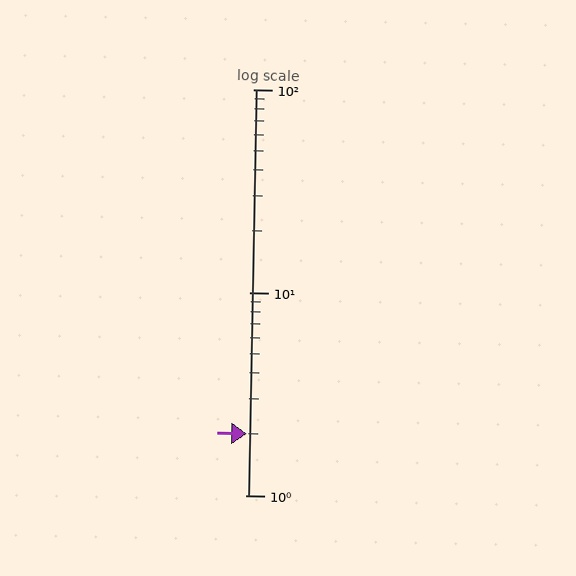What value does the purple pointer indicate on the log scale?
The pointer indicates approximately 2.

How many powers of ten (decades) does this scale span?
The scale spans 2 decades, from 1 to 100.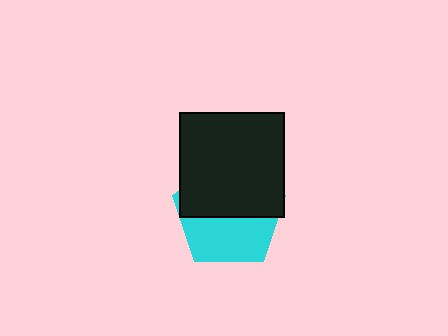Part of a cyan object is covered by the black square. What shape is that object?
It is a pentagon.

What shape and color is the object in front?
The object in front is a black square.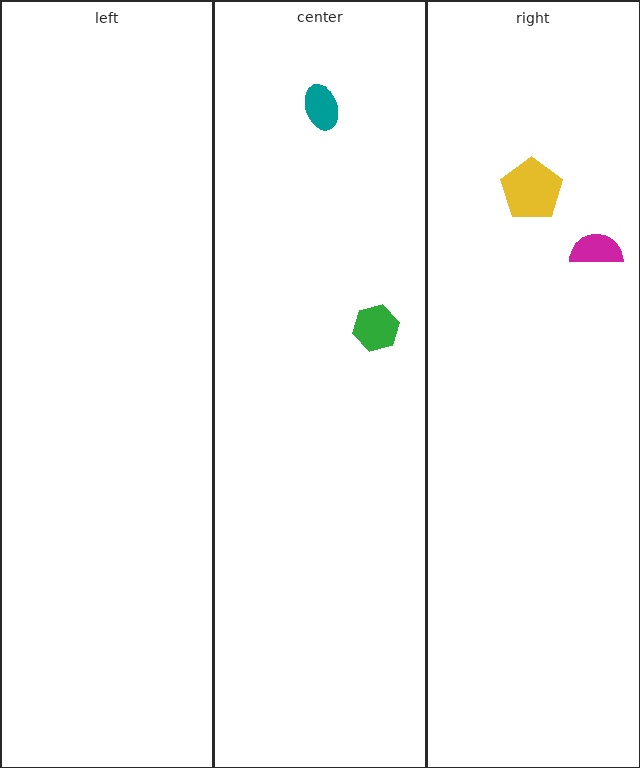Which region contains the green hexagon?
The center region.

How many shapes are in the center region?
2.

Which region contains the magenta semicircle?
The right region.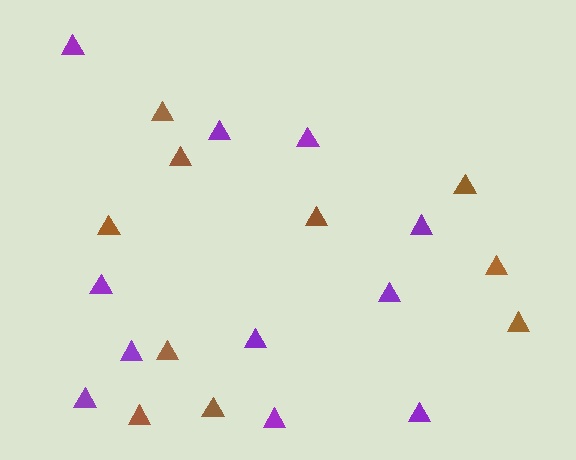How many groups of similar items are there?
There are 2 groups: one group of purple triangles (11) and one group of brown triangles (10).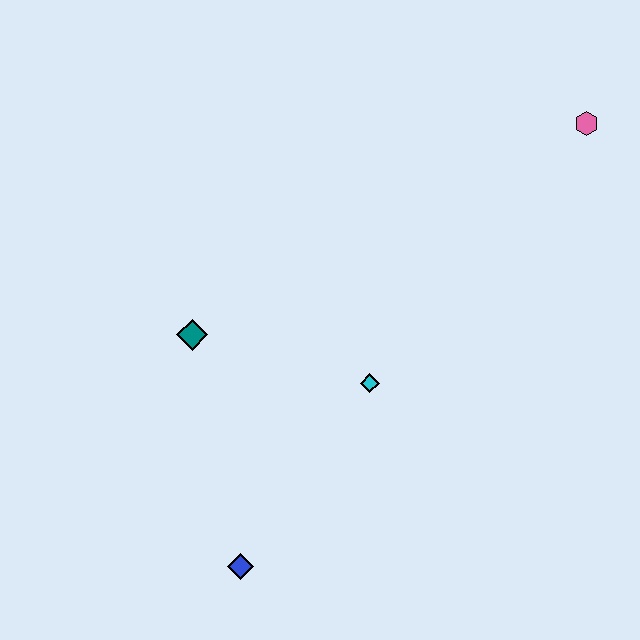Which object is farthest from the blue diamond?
The pink hexagon is farthest from the blue diamond.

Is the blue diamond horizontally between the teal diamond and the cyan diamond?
Yes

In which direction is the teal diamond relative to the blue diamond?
The teal diamond is above the blue diamond.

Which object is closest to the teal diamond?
The cyan diamond is closest to the teal diamond.